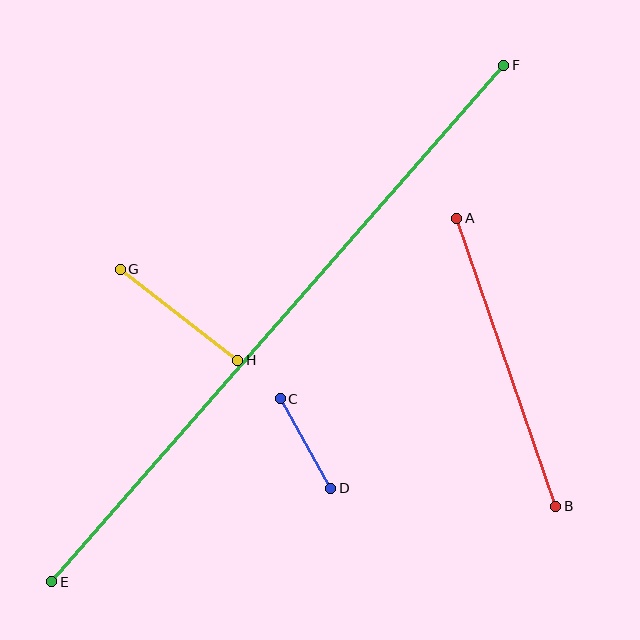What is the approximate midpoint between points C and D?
The midpoint is at approximately (305, 443) pixels.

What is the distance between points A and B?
The distance is approximately 304 pixels.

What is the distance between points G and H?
The distance is approximately 149 pixels.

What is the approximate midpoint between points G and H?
The midpoint is at approximately (179, 315) pixels.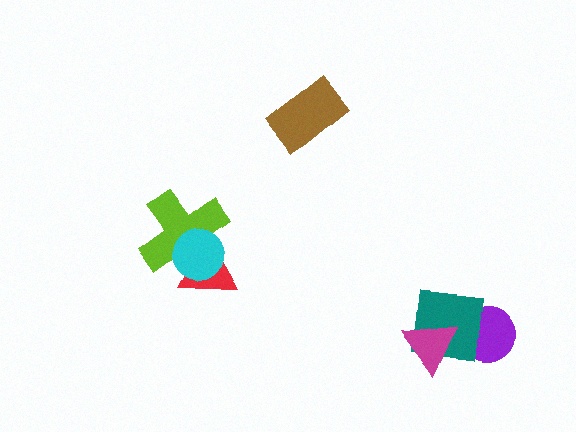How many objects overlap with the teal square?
2 objects overlap with the teal square.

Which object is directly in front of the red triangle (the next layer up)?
The lime cross is directly in front of the red triangle.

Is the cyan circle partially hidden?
No, no other shape covers it.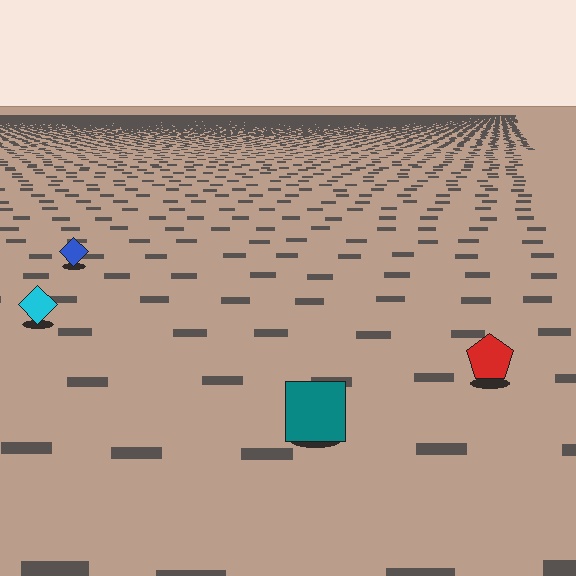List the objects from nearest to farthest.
From nearest to farthest: the teal square, the red pentagon, the cyan diamond, the blue diamond.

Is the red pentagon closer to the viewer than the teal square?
No. The teal square is closer — you can tell from the texture gradient: the ground texture is coarser near it.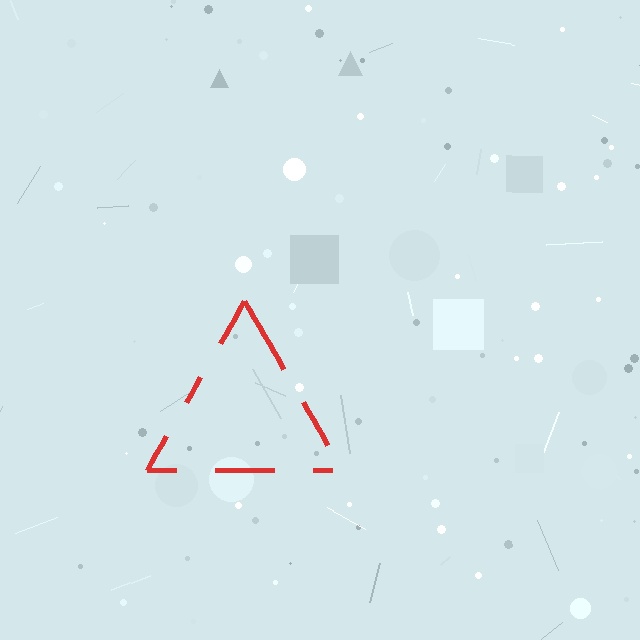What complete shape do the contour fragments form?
The contour fragments form a triangle.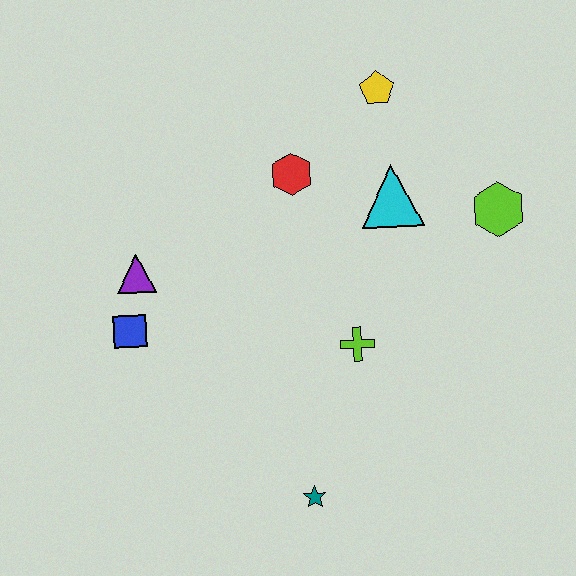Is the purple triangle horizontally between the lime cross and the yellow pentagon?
No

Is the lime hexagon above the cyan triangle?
No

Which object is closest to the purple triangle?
The blue square is closest to the purple triangle.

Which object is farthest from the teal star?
The yellow pentagon is farthest from the teal star.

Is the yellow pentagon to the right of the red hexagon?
Yes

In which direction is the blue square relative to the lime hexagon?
The blue square is to the left of the lime hexagon.